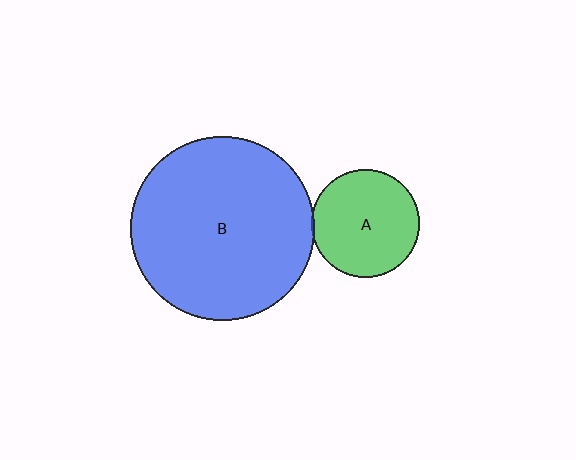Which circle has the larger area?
Circle B (blue).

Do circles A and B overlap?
Yes.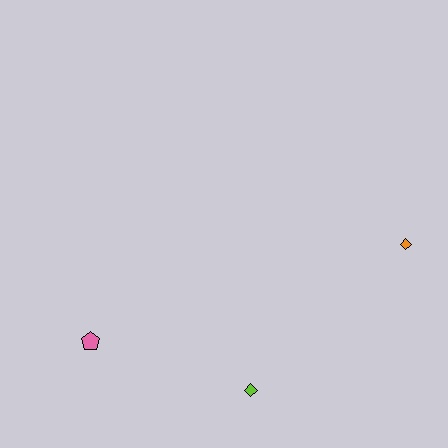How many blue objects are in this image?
There are no blue objects.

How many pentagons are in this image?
There is 1 pentagon.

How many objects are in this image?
There are 3 objects.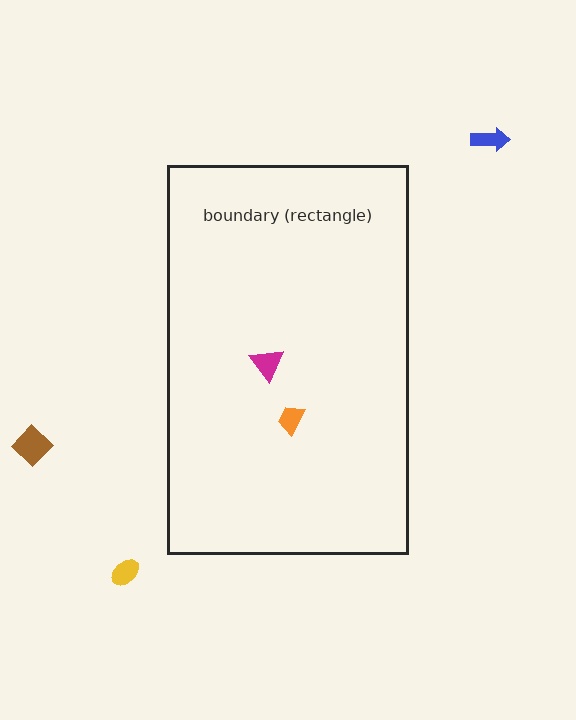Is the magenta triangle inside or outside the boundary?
Inside.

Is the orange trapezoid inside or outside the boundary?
Inside.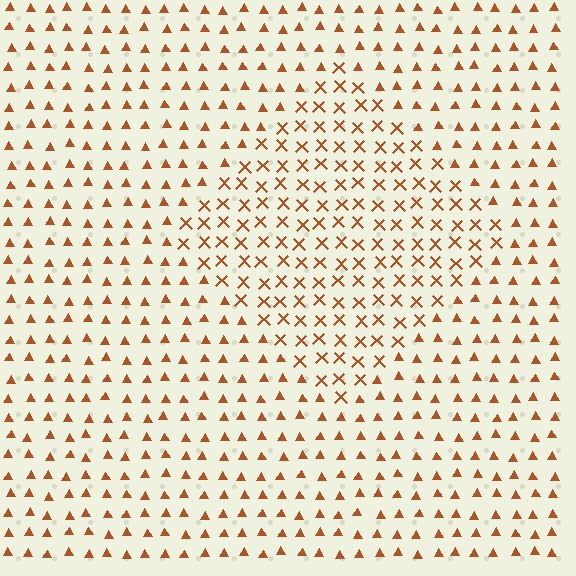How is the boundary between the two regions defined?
The boundary is defined by a change in element shape: X marks inside vs. triangles outside. All elements share the same color and spacing.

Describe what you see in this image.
The image is filled with small brown elements arranged in a uniform grid. A diamond-shaped region contains X marks, while the surrounding area contains triangles. The boundary is defined purely by the change in element shape.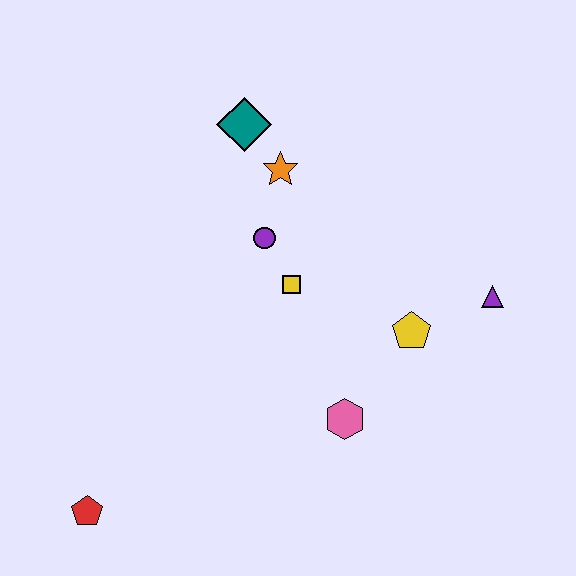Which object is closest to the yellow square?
The purple circle is closest to the yellow square.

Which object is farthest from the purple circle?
The red pentagon is farthest from the purple circle.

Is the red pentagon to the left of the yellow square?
Yes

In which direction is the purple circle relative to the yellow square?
The purple circle is above the yellow square.